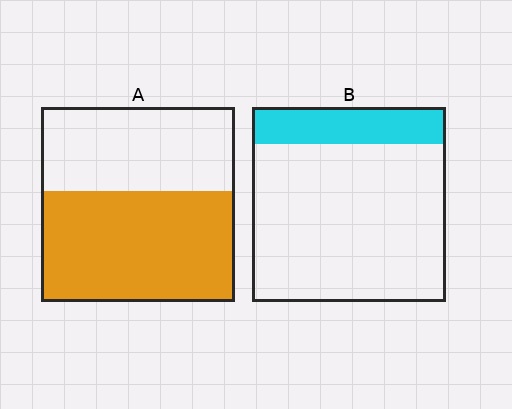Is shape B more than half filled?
No.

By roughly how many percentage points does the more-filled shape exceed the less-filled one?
By roughly 40 percentage points (A over B).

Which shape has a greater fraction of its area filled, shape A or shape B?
Shape A.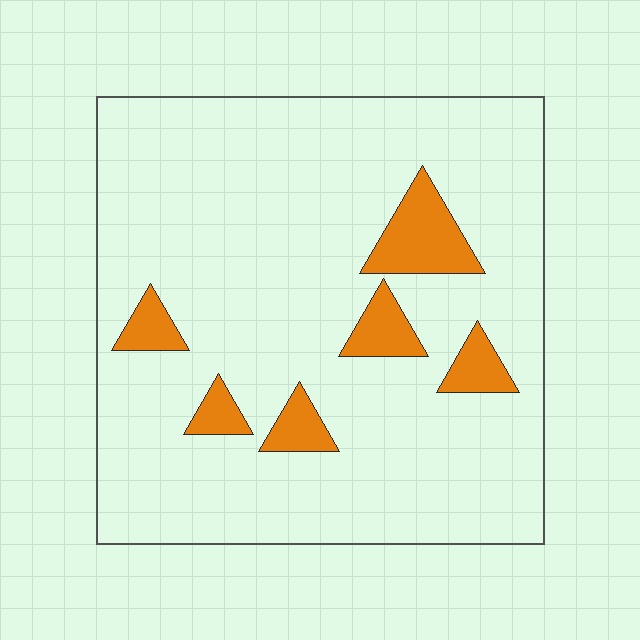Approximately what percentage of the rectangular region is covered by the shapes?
Approximately 10%.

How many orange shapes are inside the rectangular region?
6.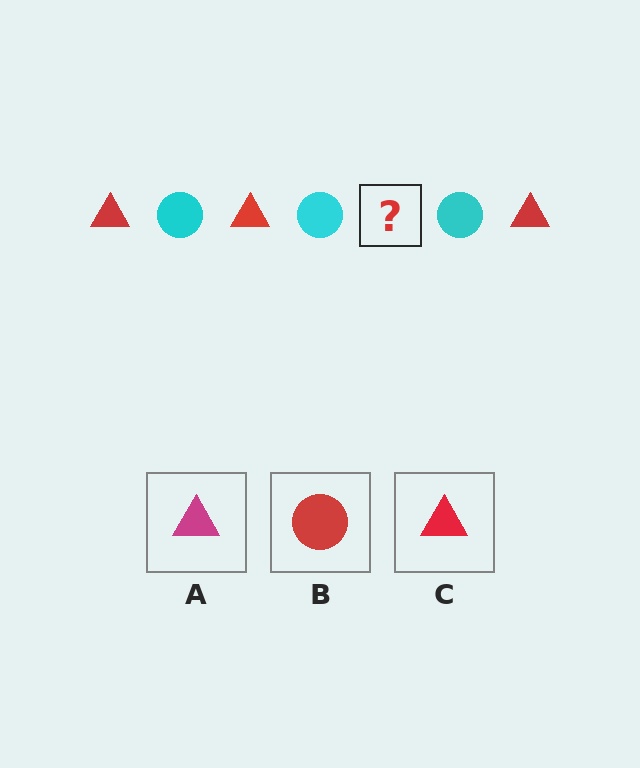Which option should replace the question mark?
Option C.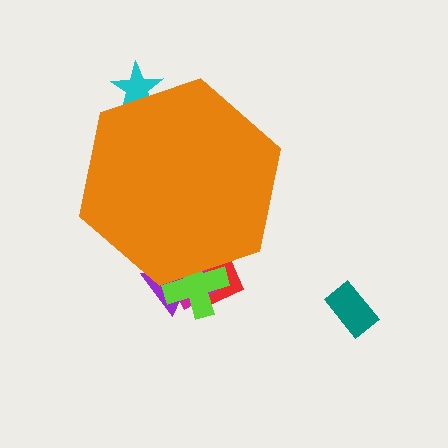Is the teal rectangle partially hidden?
No, the teal rectangle is fully visible.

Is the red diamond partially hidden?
Yes, the red diamond is partially hidden behind the orange hexagon.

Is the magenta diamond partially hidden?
Yes, the magenta diamond is partially hidden behind the orange hexagon.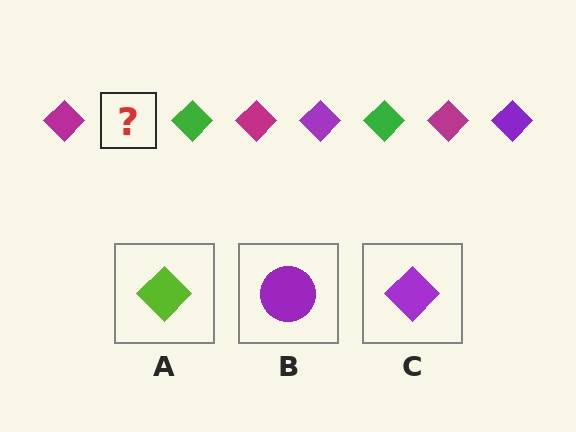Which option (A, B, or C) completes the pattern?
C.